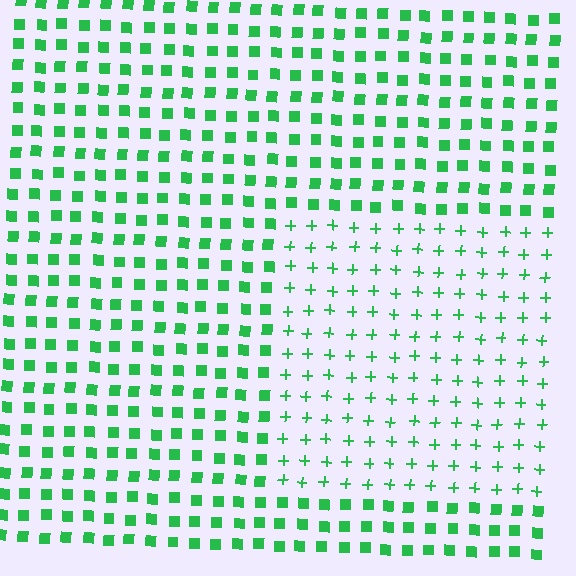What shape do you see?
I see a rectangle.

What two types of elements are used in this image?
The image uses plus signs inside the rectangle region and squares outside it.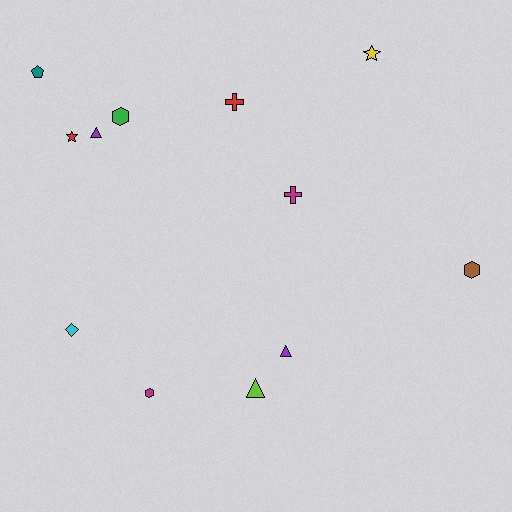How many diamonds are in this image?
There is 1 diamond.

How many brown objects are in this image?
There is 1 brown object.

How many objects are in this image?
There are 12 objects.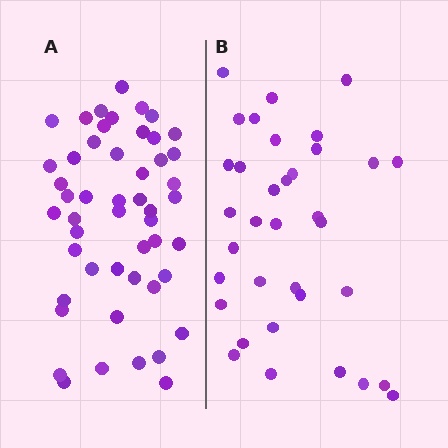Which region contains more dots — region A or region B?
Region A (the left region) has more dots.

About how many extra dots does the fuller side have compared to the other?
Region A has approximately 15 more dots than region B.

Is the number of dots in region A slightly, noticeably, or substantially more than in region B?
Region A has noticeably more, but not dramatically so. The ratio is roughly 1.4 to 1.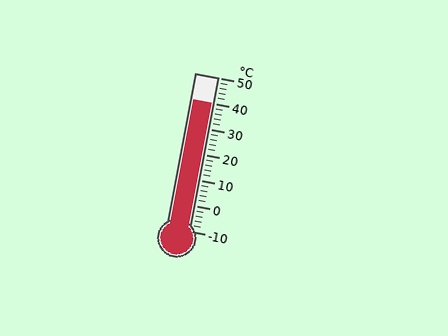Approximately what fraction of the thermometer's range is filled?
The thermometer is filled to approximately 85% of its range.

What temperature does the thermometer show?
The thermometer shows approximately 40°C.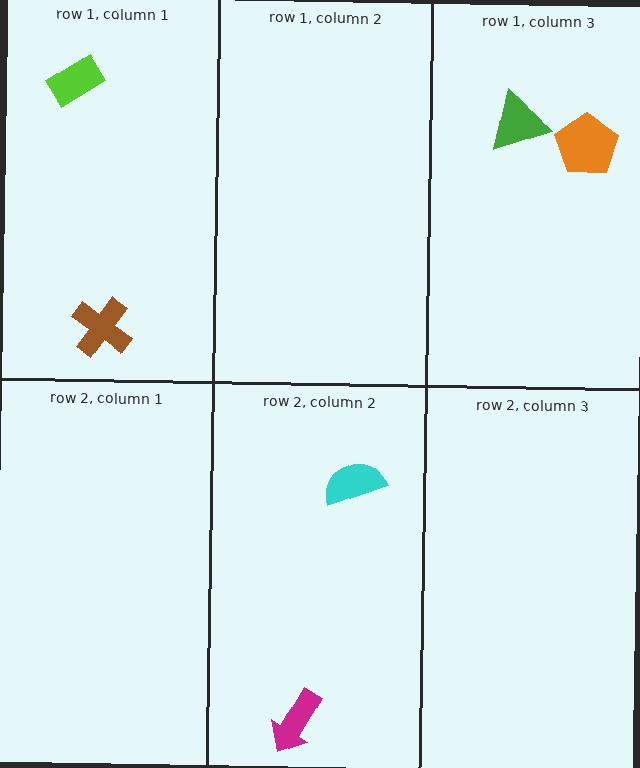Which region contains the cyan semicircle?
The row 2, column 2 region.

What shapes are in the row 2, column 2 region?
The cyan semicircle, the magenta arrow.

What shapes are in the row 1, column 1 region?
The brown cross, the lime rectangle.